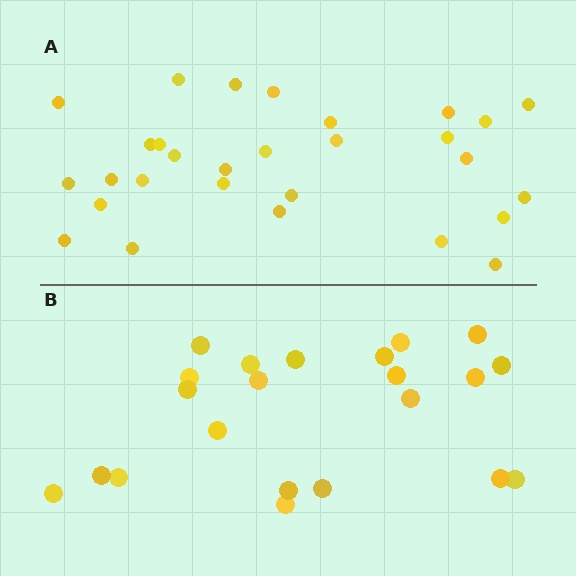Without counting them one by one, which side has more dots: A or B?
Region A (the top region) has more dots.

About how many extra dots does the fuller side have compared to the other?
Region A has roughly 8 or so more dots than region B.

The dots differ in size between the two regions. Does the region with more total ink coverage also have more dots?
No. Region B has more total ink coverage because its dots are larger, but region A actually contains more individual dots. Total area can be misleading — the number of items is what matters here.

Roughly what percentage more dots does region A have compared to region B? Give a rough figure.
About 30% more.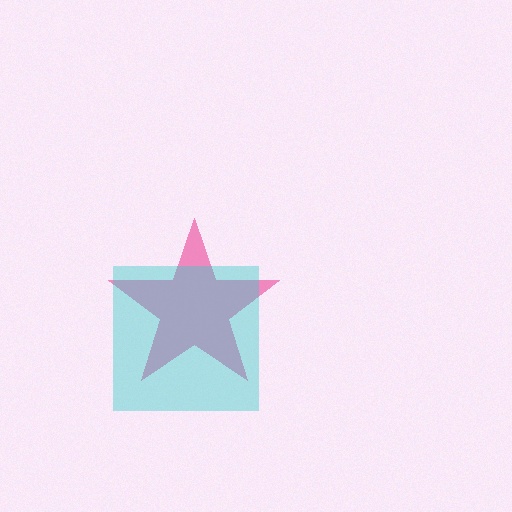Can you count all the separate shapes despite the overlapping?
Yes, there are 2 separate shapes.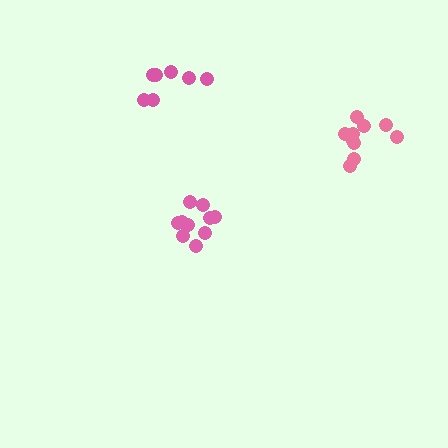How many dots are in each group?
Group 1: 10 dots, Group 2: 7 dots, Group 3: 10 dots (27 total).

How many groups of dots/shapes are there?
There are 3 groups.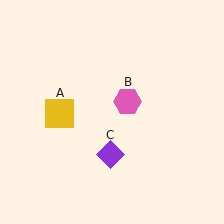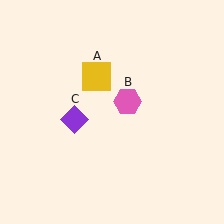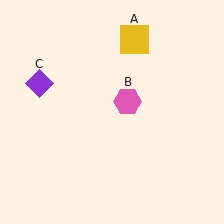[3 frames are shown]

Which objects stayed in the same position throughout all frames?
Pink hexagon (object B) remained stationary.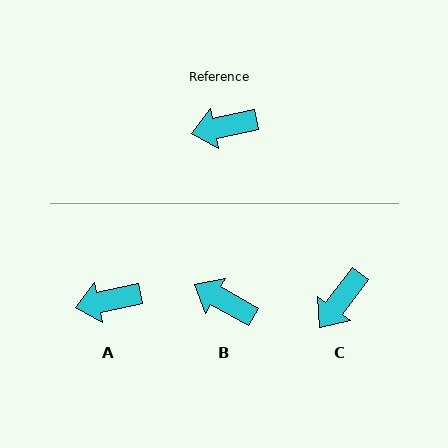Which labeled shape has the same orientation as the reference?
A.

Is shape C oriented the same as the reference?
No, it is off by about 42 degrees.